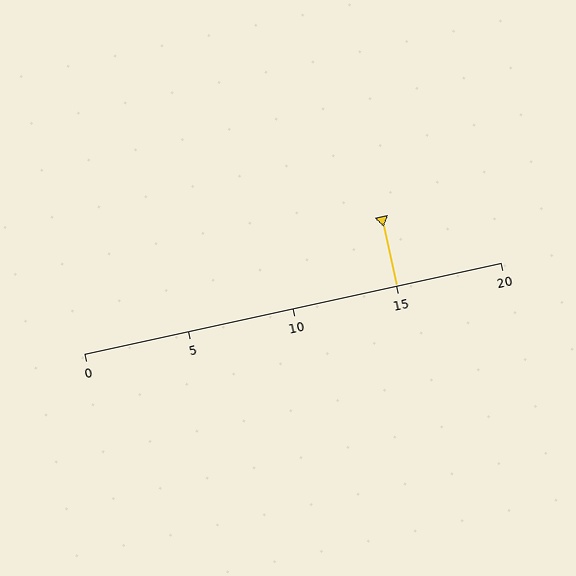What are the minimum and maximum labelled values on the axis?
The axis runs from 0 to 20.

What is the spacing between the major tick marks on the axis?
The major ticks are spaced 5 apart.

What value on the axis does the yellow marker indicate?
The marker indicates approximately 15.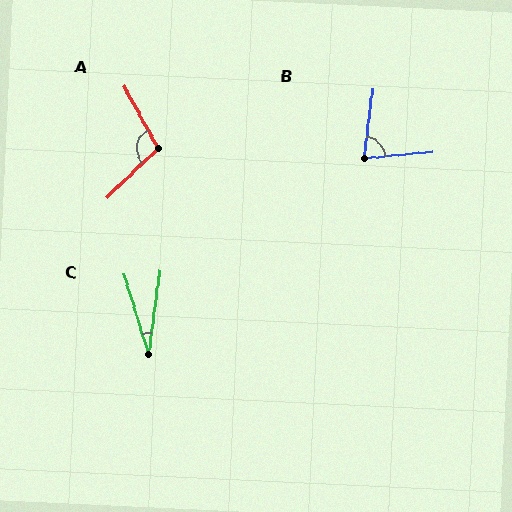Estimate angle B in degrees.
Approximately 78 degrees.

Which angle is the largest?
A, at approximately 105 degrees.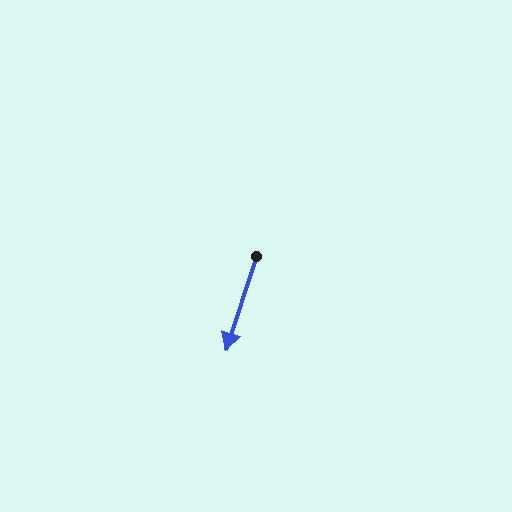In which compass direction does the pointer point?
South.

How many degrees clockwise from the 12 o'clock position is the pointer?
Approximately 198 degrees.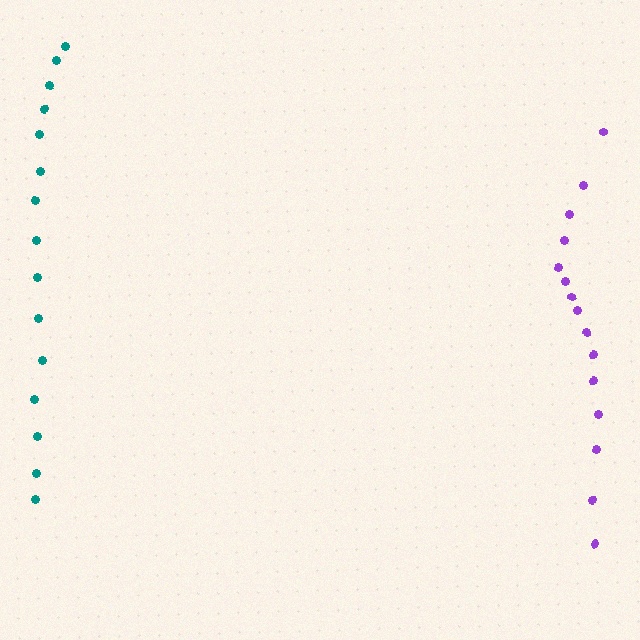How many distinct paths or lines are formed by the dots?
There are 2 distinct paths.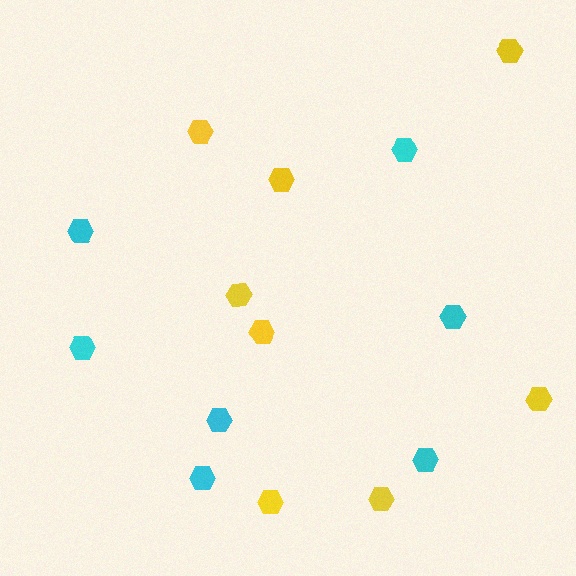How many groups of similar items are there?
There are 2 groups: one group of yellow hexagons (8) and one group of cyan hexagons (7).